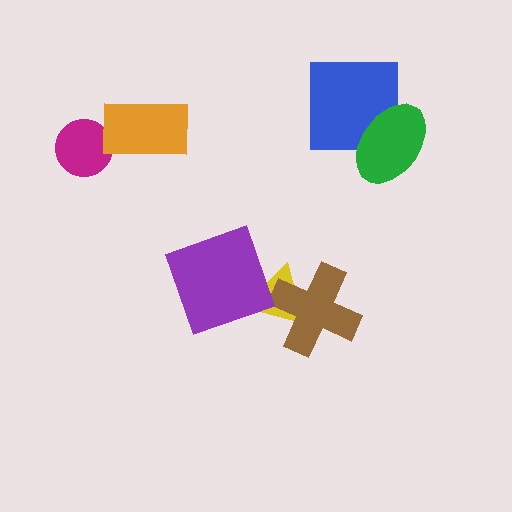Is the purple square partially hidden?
No, no other shape covers it.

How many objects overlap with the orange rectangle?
0 objects overlap with the orange rectangle.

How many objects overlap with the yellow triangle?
2 objects overlap with the yellow triangle.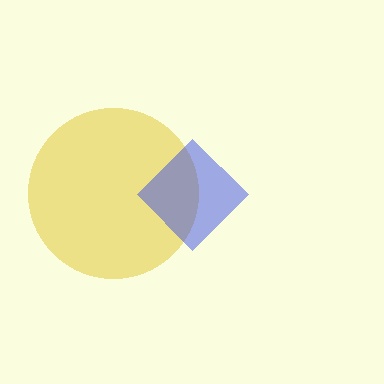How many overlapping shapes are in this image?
There are 2 overlapping shapes in the image.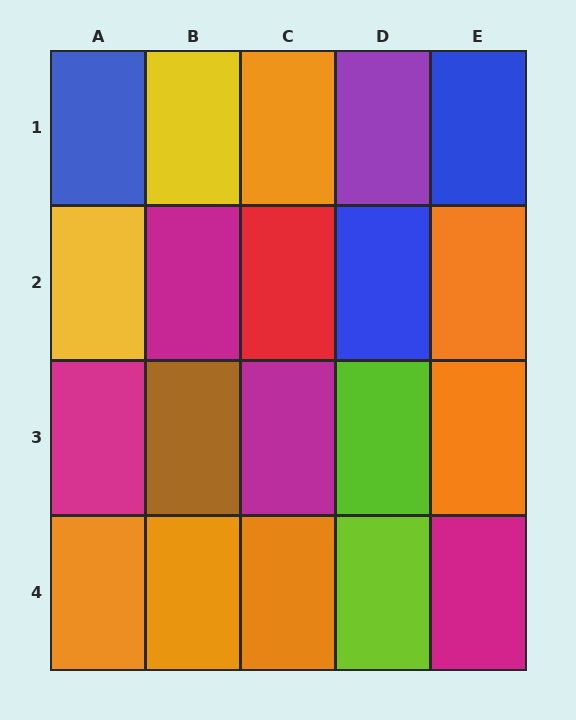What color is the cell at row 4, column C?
Orange.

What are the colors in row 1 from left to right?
Blue, yellow, orange, purple, blue.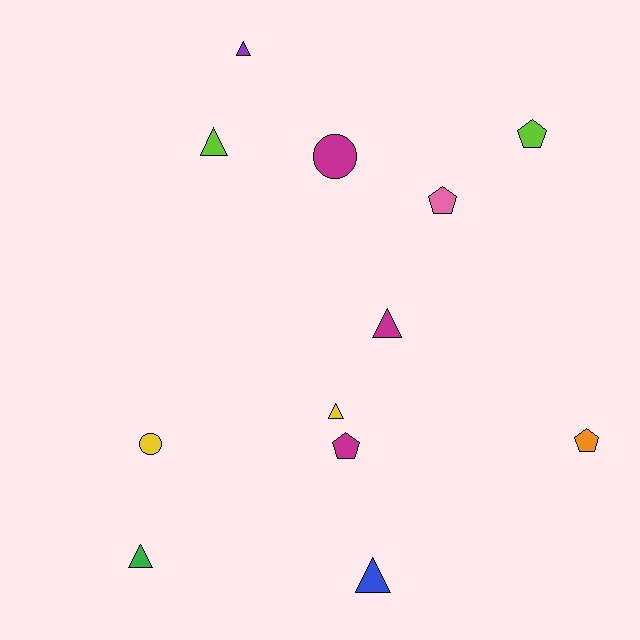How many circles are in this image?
There are 2 circles.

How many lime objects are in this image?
There are 2 lime objects.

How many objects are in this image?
There are 12 objects.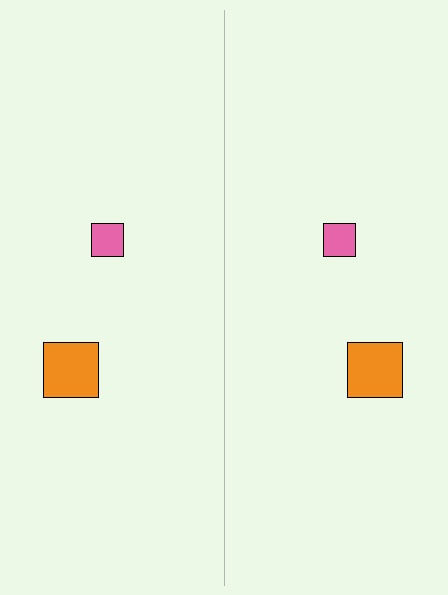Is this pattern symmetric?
Yes, this pattern has bilateral (reflection) symmetry.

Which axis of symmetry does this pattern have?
The pattern has a vertical axis of symmetry running through the center of the image.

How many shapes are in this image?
There are 4 shapes in this image.